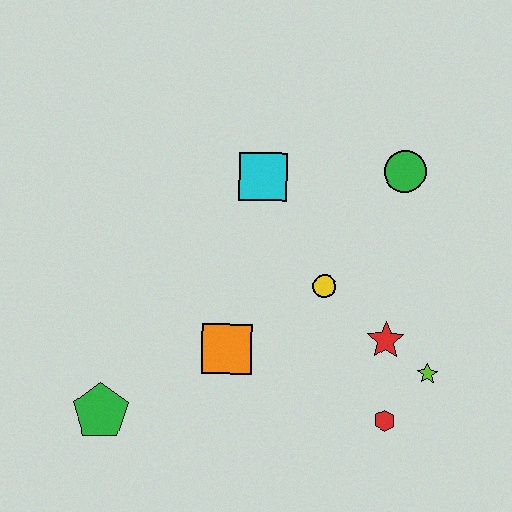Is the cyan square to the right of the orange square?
Yes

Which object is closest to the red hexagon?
The lime star is closest to the red hexagon.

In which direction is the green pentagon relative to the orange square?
The green pentagon is to the left of the orange square.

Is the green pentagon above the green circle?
No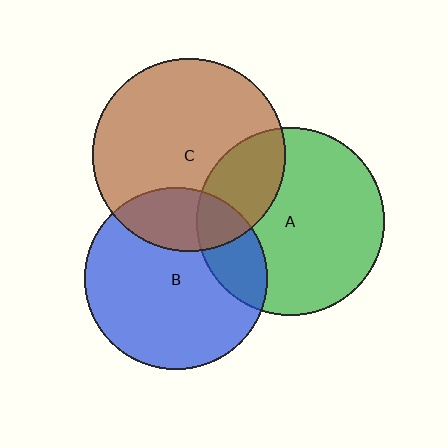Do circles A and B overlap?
Yes.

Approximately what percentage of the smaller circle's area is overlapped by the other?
Approximately 20%.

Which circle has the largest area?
Circle C (brown).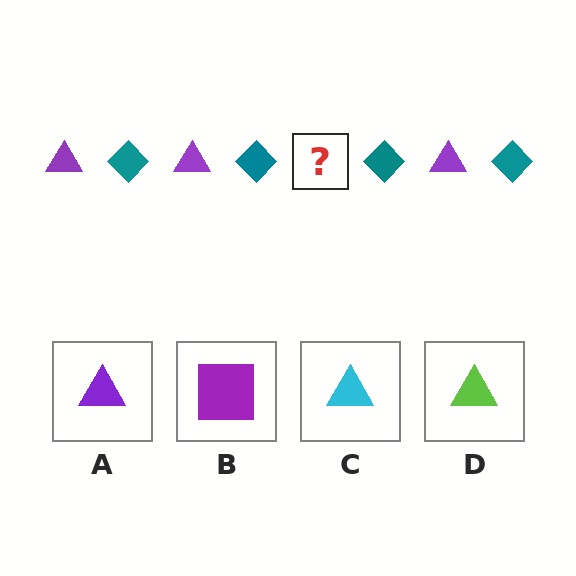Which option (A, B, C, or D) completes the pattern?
A.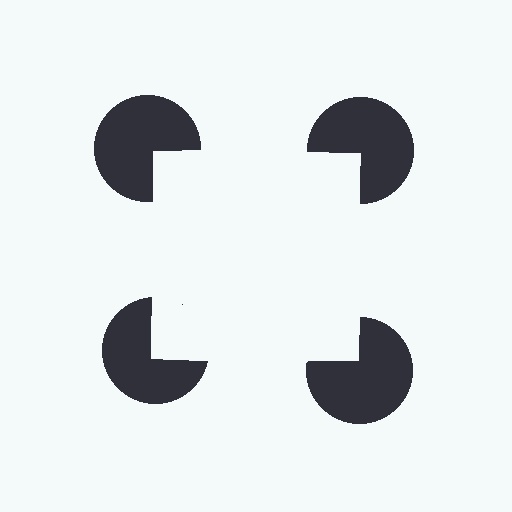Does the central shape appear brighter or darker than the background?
It typically appears slightly brighter than the background, even though no actual brightness change is drawn.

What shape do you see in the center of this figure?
An illusory square — its edges are inferred from the aligned wedge cuts in the pac-man discs, not physically drawn.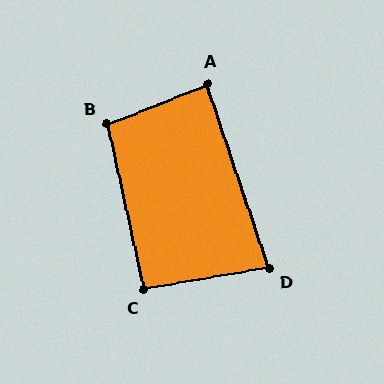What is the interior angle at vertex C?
Approximately 93 degrees (approximately right).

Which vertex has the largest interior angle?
B, at approximately 99 degrees.